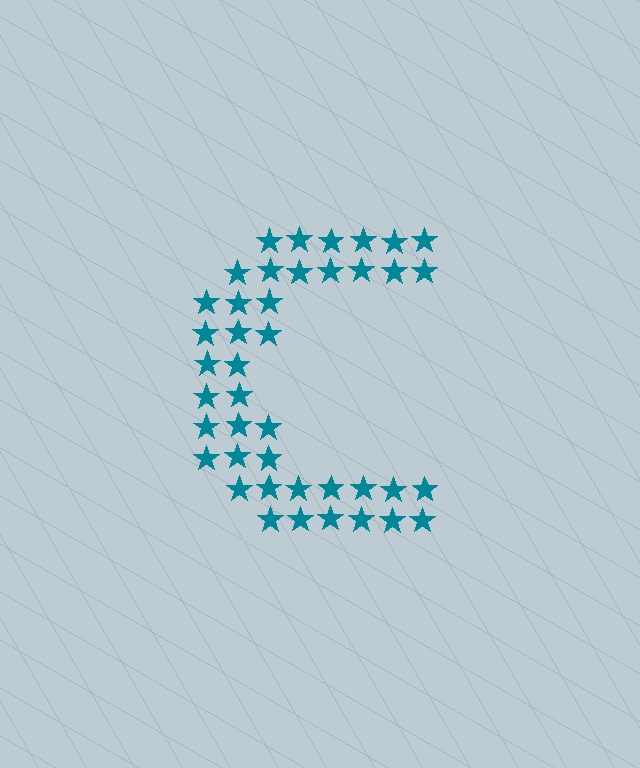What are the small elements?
The small elements are stars.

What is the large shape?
The large shape is the letter C.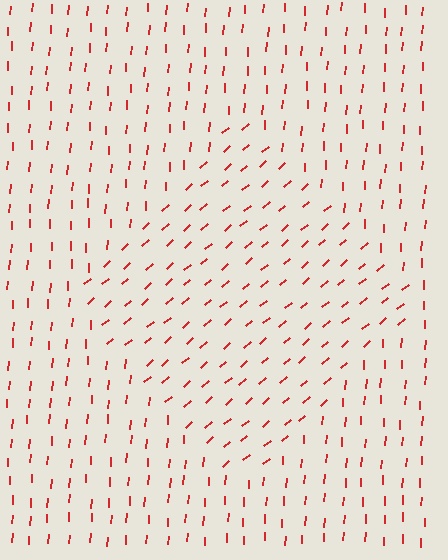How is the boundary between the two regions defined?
The boundary is defined purely by a change in line orientation (approximately 45 degrees difference). All lines are the same color and thickness.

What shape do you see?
I see a diamond.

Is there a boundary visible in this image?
Yes, there is a texture boundary formed by a change in line orientation.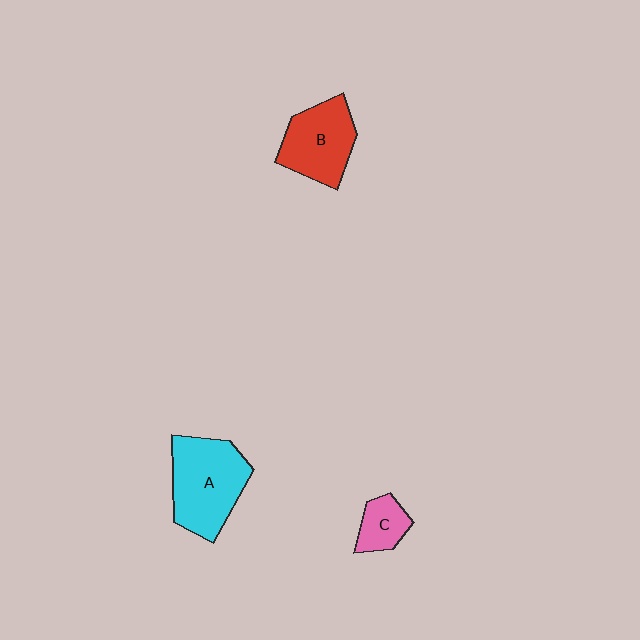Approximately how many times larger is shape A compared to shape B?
Approximately 1.3 times.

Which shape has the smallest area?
Shape C (pink).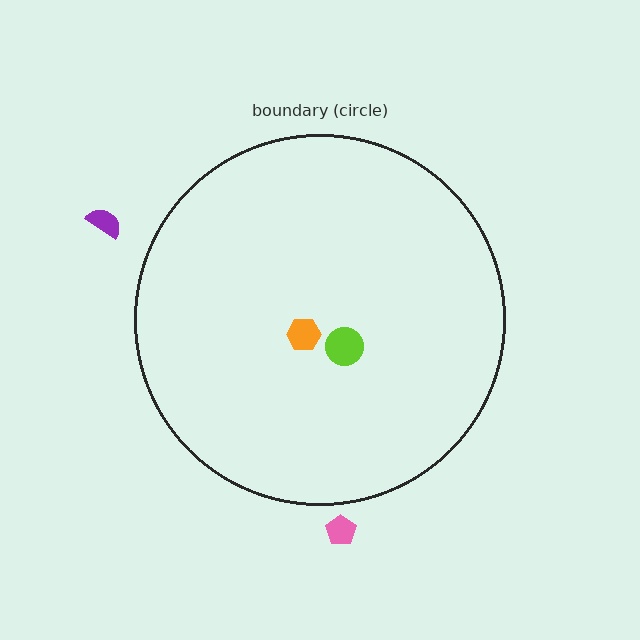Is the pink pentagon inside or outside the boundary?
Outside.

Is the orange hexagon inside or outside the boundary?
Inside.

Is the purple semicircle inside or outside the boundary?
Outside.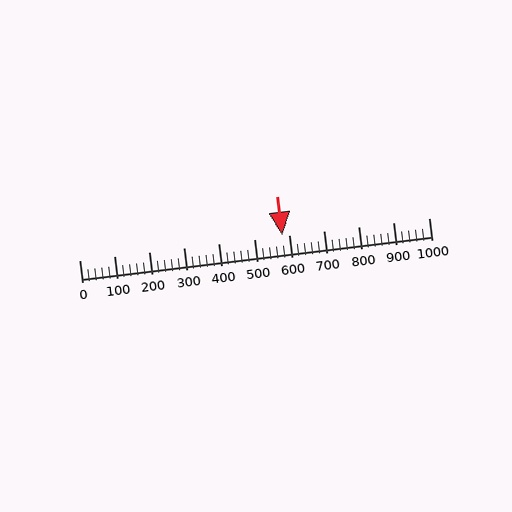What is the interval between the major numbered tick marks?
The major tick marks are spaced 100 units apart.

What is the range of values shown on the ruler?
The ruler shows values from 0 to 1000.